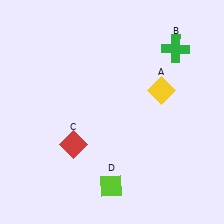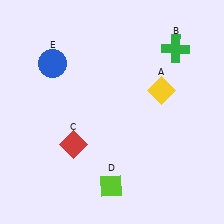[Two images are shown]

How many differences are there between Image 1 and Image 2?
There is 1 difference between the two images.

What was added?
A blue circle (E) was added in Image 2.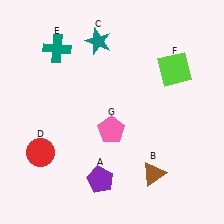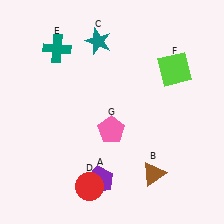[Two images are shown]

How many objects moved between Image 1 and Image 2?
1 object moved between the two images.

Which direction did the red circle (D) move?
The red circle (D) moved right.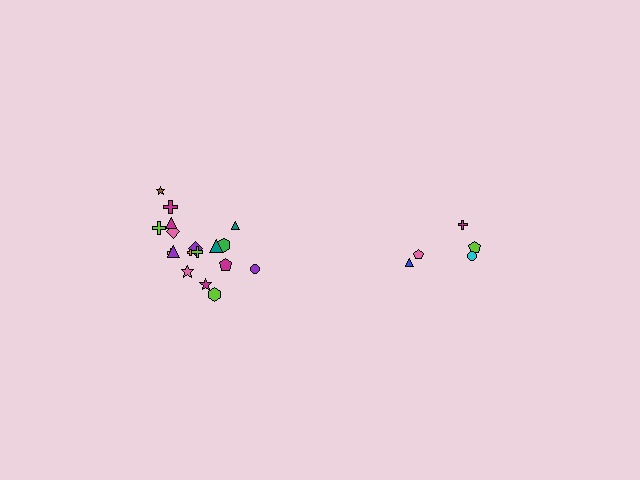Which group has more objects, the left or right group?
The left group.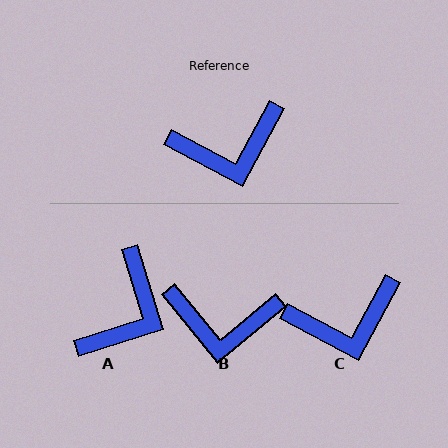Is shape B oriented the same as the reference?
No, it is off by about 22 degrees.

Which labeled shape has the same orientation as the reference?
C.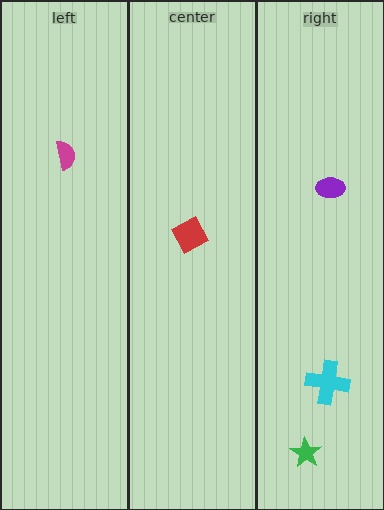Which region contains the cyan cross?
The right region.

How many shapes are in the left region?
1.